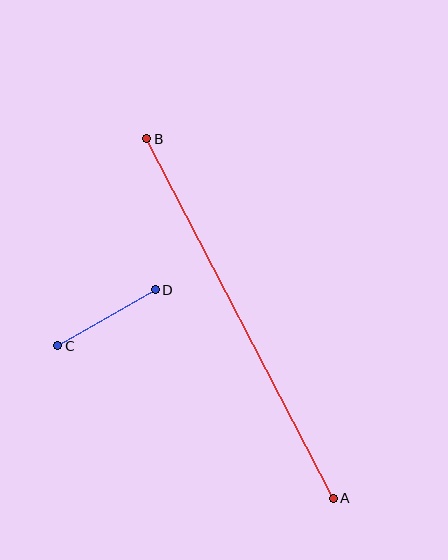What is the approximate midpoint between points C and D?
The midpoint is at approximately (106, 318) pixels.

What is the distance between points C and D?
The distance is approximately 112 pixels.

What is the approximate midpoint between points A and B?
The midpoint is at approximately (240, 318) pixels.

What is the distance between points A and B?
The distance is approximately 405 pixels.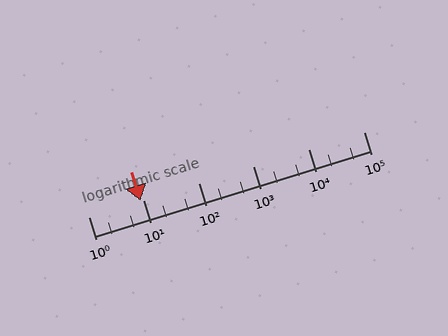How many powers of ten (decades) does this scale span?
The scale spans 5 decades, from 1 to 100000.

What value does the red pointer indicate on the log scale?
The pointer indicates approximately 8.7.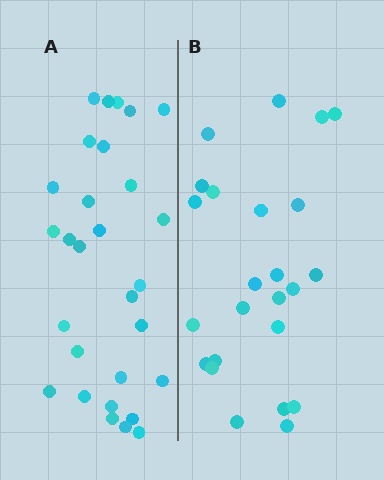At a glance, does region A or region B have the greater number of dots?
Region A (the left region) has more dots.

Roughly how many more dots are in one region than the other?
Region A has about 5 more dots than region B.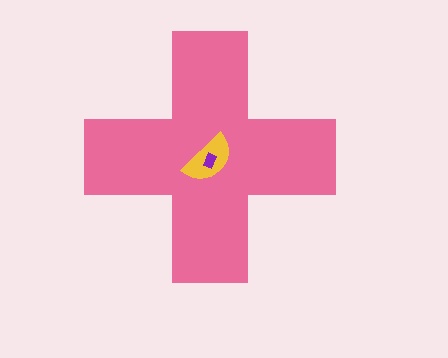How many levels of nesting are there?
3.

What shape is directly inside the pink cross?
The yellow semicircle.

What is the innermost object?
The purple rectangle.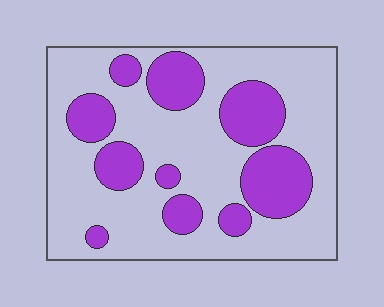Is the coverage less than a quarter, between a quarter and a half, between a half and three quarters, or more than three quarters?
Between a quarter and a half.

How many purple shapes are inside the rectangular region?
10.